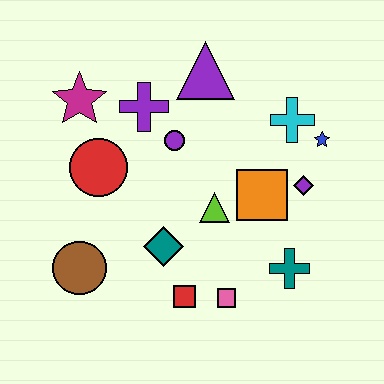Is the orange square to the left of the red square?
No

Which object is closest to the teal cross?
The pink square is closest to the teal cross.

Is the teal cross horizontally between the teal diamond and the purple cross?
No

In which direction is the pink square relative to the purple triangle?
The pink square is below the purple triangle.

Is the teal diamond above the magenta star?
No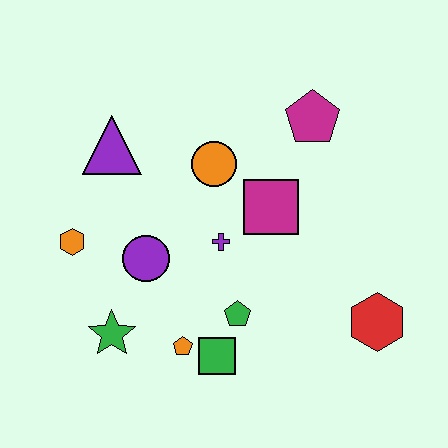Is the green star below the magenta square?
Yes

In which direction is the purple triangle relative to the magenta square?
The purple triangle is to the left of the magenta square.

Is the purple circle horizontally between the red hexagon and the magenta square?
No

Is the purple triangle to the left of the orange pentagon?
Yes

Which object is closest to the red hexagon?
The green pentagon is closest to the red hexagon.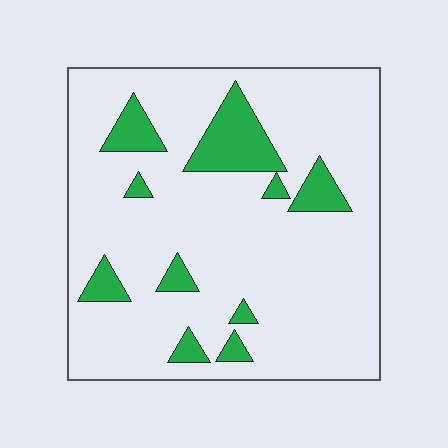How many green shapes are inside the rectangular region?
10.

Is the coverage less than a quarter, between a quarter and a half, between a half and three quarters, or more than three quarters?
Less than a quarter.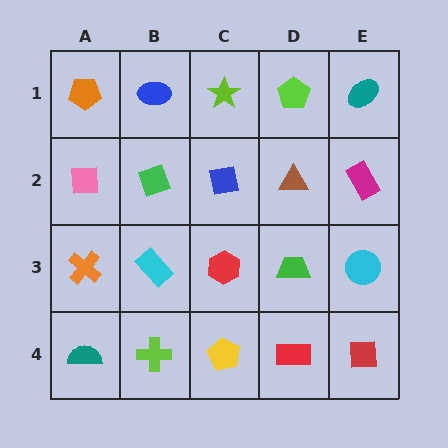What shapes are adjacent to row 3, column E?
A magenta rectangle (row 2, column E), a red square (row 4, column E), a green trapezoid (row 3, column D).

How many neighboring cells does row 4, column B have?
3.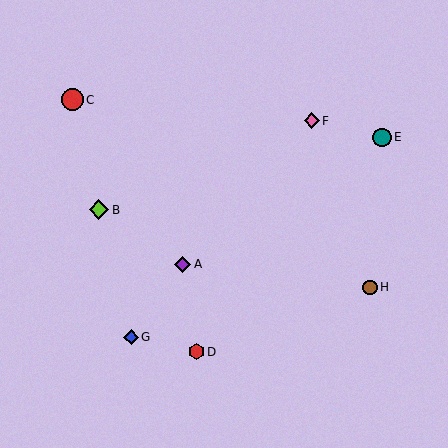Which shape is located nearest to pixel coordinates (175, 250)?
The purple diamond (labeled A) at (183, 264) is nearest to that location.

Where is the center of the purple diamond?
The center of the purple diamond is at (183, 264).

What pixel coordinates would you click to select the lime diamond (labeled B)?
Click at (99, 210) to select the lime diamond B.